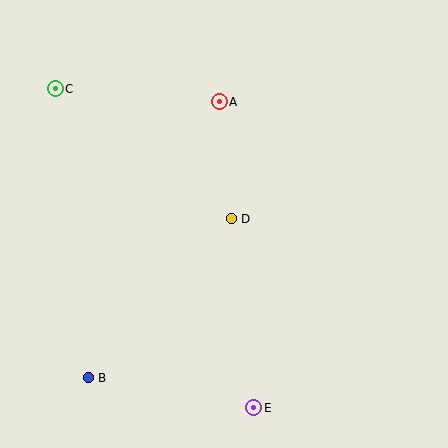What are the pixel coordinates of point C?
Point C is at (55, 89).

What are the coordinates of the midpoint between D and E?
The midpoint between D and E is at (243, 313).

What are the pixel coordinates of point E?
Point E is at (254, 408).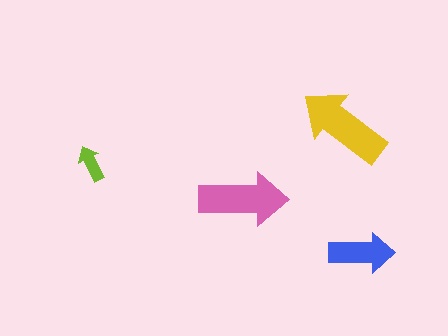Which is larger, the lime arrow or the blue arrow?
The blue one.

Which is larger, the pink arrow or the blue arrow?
The pink one.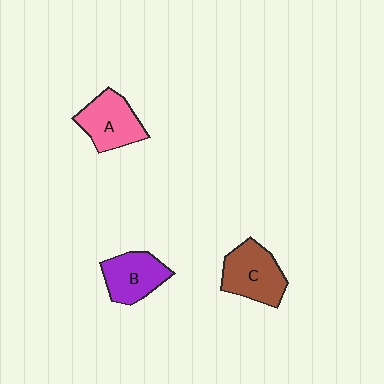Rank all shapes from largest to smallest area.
From largest to smallest: C (brown), A (pink), B (purple).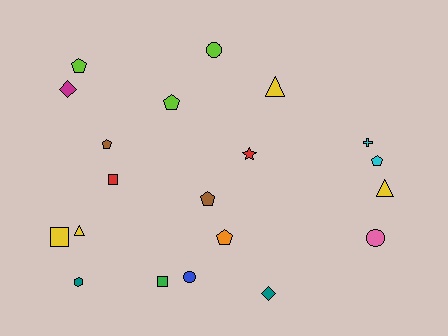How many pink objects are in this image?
There is 1 pink object.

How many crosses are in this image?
There is 1 cross.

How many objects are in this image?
There are 20 objects.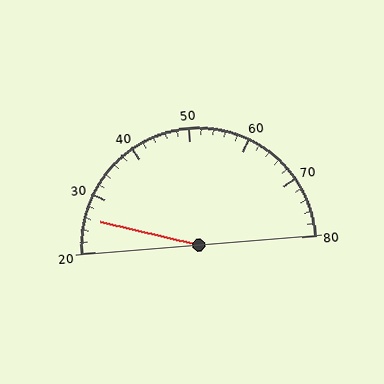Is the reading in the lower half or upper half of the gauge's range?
The reading is in the lower half of the range (20 to 80).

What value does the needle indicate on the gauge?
The needle indicates approximately 26.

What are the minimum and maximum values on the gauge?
The gauge ranges from 20 to 80.